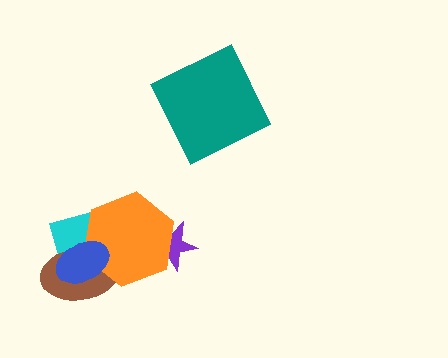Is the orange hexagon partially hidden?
Yes, it is partially covered by another shape.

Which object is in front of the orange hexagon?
The blue ellipse is in front of the orange hexagon.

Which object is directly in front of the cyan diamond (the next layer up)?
The brown ellipse is directly in front of the cyan diamond.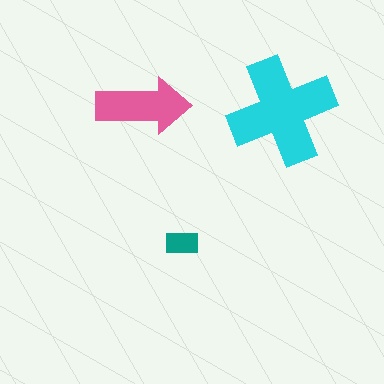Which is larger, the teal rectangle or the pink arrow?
The pink arrow.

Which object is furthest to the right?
The cyan cross is rightmost.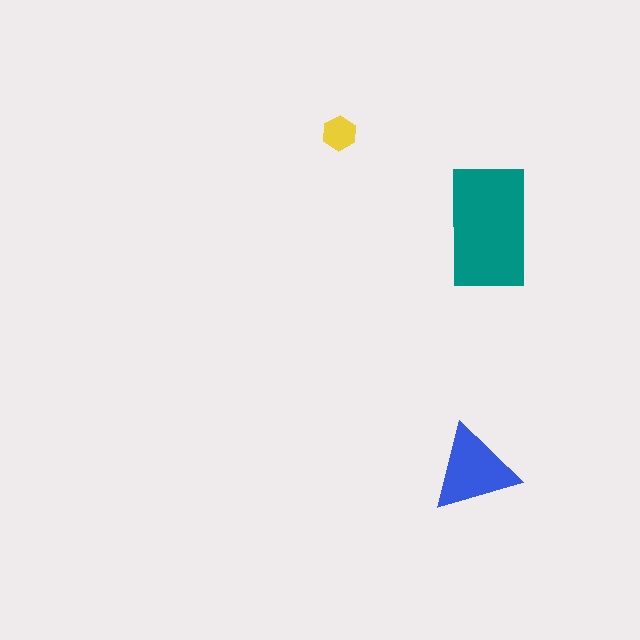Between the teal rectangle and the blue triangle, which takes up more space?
The teal rectangle.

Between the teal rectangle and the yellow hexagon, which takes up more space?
The teal rectangle.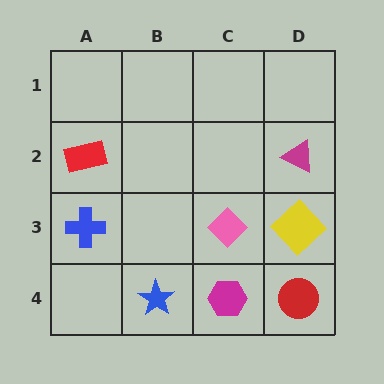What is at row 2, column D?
A magenta triangle.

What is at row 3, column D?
A yellow diamond.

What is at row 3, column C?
A pink diamond.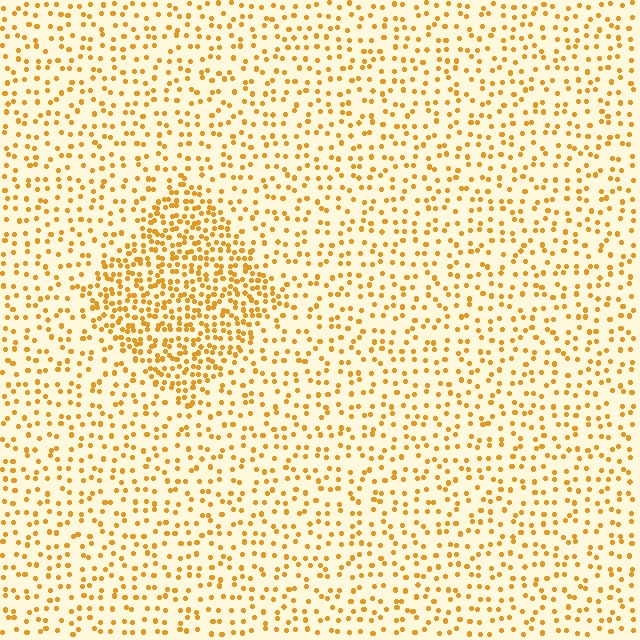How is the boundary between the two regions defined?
The boundary is defined by a change in element density (approximately 2.2x ratio). All elements are the same color, size, and shape.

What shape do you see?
I see a diamond.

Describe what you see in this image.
The image contains small orange elements arranged at two different densities. A diamond-shaped region is visible where the elements are more densely packed than the surrounding area.